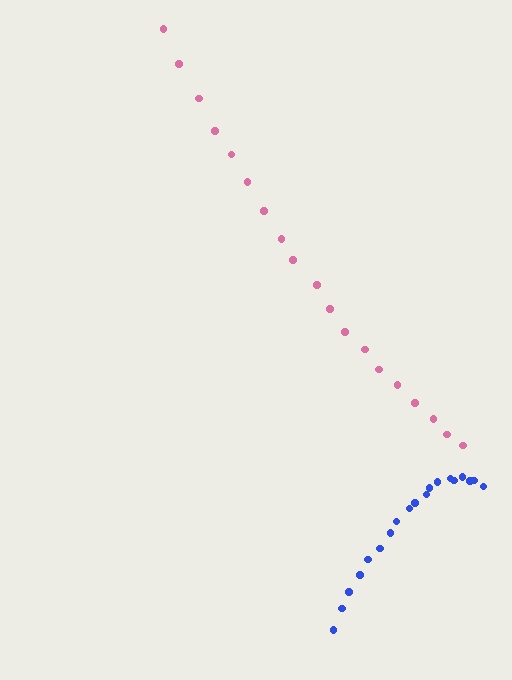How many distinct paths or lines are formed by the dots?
There are 2 distinct paths.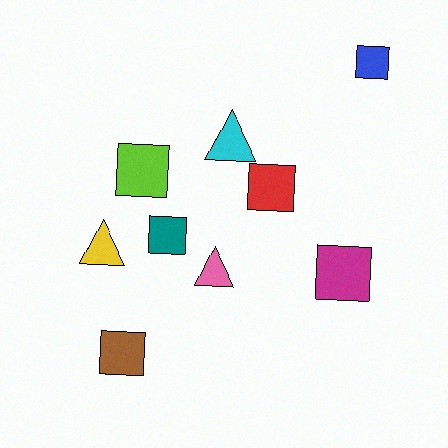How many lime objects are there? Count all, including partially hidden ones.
There is 1 lime object.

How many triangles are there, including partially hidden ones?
There are 3 triangles.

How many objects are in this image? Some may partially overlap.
There are 9 objects.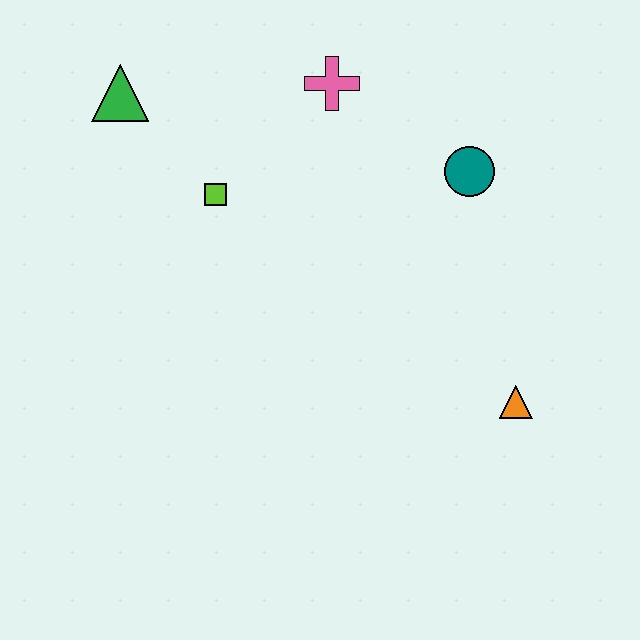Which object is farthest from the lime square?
The orange triangle is farthest from the lime square.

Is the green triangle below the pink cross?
Yes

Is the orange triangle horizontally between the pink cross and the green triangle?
No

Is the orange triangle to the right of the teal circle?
Yes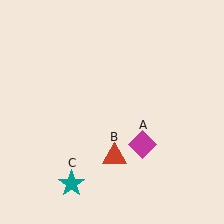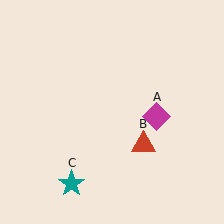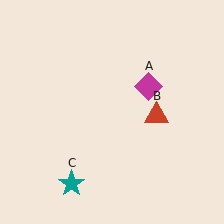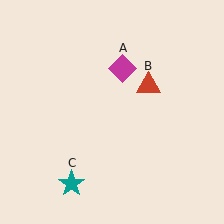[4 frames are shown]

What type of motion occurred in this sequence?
The magenta diamond (object A), red triangle (object B) rotated counterclockwise around the center of the scene.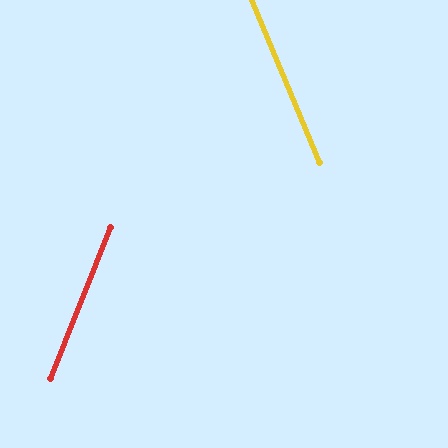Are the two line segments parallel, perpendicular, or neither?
Neither parallel nor perpendicular — they differ by about 44°.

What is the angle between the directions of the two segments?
Approximately 44 degrees.